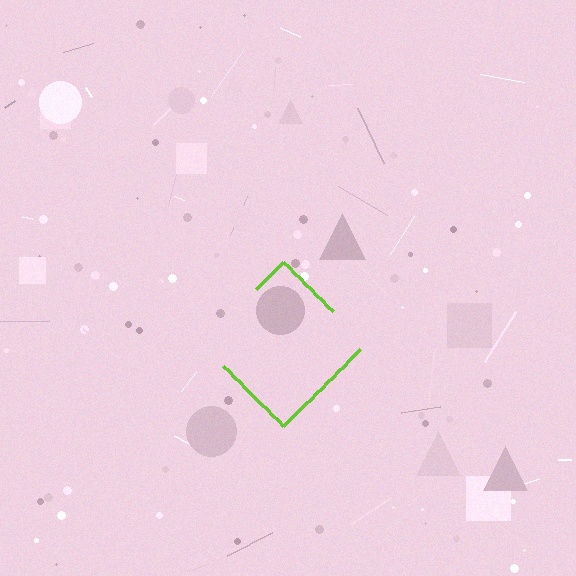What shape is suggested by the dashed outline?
The dashed outline suggests a diamond.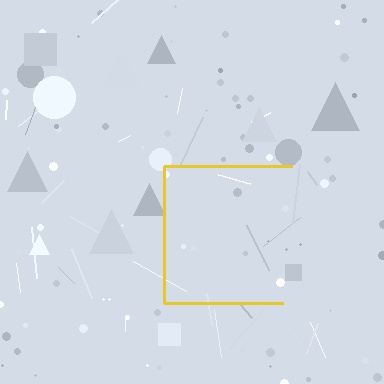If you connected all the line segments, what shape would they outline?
They would outline a square.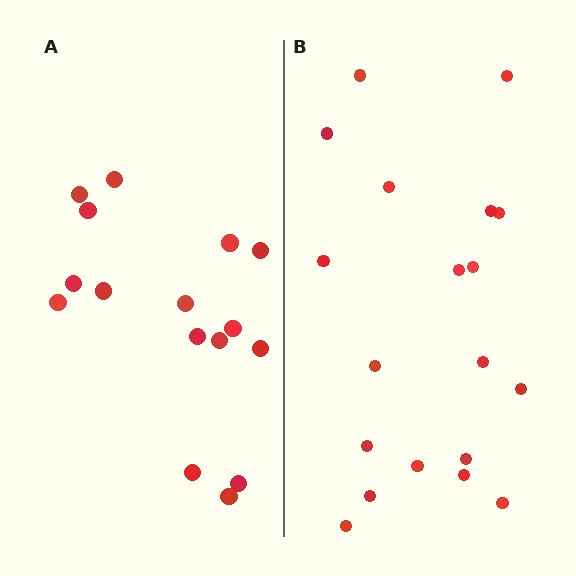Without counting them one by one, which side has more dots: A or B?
Region B (the right region) has more dots.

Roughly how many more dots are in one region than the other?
Region B has just a few more — roughly 2 or 3 more dots than region A.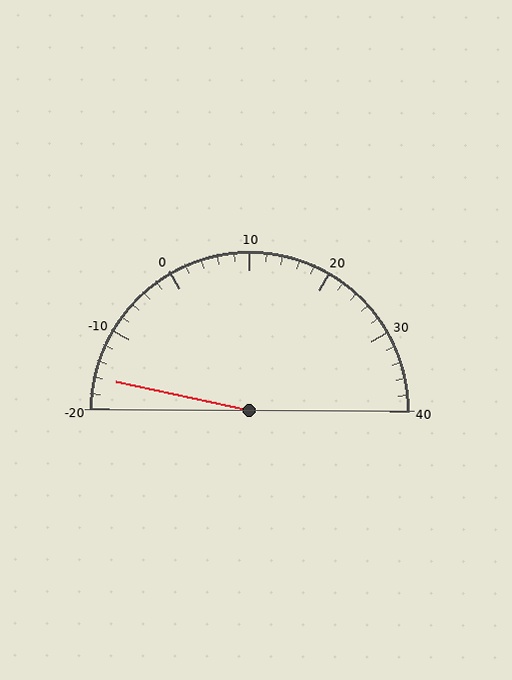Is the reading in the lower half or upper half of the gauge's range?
The reading is in the lower half of the range (-20 to 40).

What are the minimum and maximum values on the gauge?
The gauge ranges from -20 to 40.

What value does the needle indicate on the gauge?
The needle indicates approximately -16.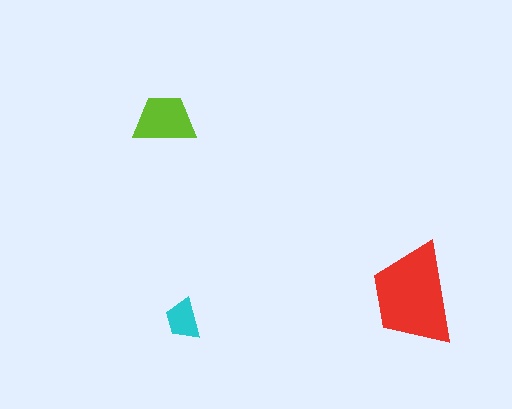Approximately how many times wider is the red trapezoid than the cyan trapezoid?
About 2.5 times wider.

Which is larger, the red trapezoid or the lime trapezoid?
The red one.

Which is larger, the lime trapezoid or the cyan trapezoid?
The lime one.